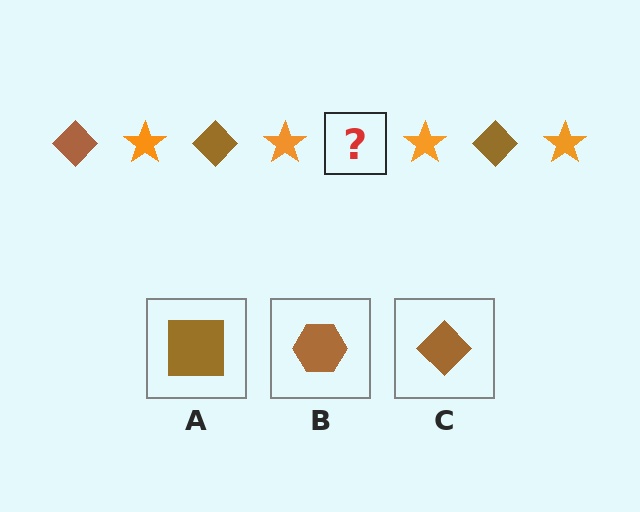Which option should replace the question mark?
Option C.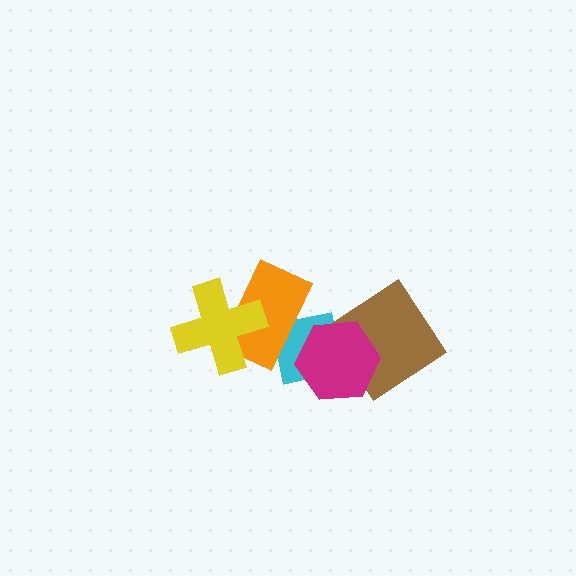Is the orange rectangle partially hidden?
Yes, it is partially covered by another shape.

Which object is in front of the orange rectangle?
The yellow cross is in front of the orange rectangle.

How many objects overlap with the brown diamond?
1 object overlaps with the brown diamond.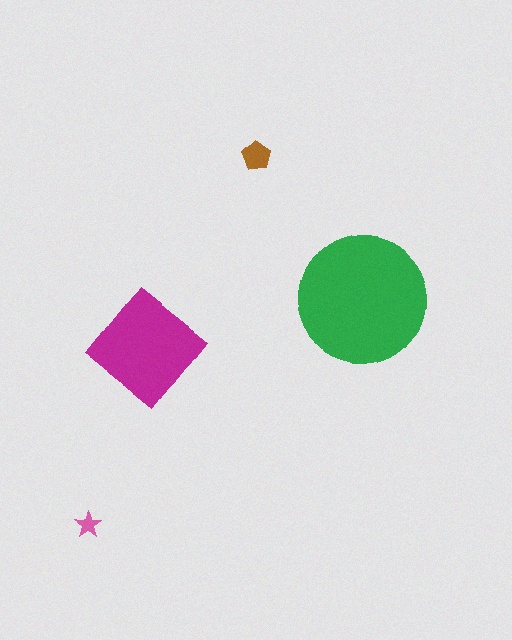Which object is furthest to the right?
The green circle is rightmost.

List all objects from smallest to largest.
The pink star, the brown pentagon, the magenta diamond, the green circle.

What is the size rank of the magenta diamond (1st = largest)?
2nd.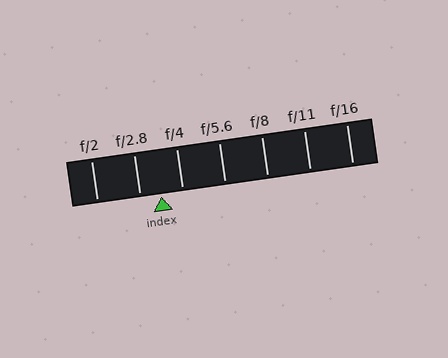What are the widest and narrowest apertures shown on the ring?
The widest aperture shown is f/2 and the narrowest is f/16.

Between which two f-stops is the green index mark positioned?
The index mark is between f/2.8 and f/4.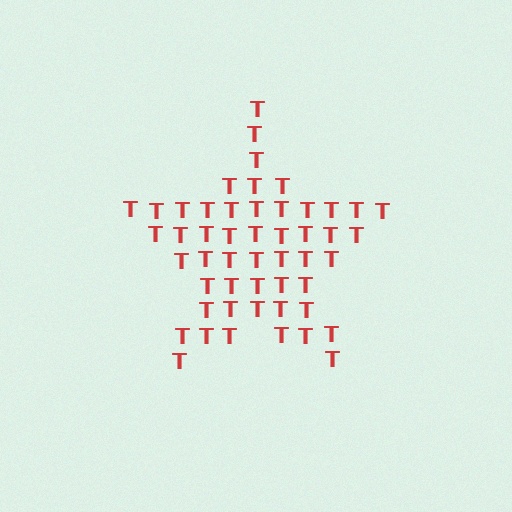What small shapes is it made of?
It is made of small letter T's.